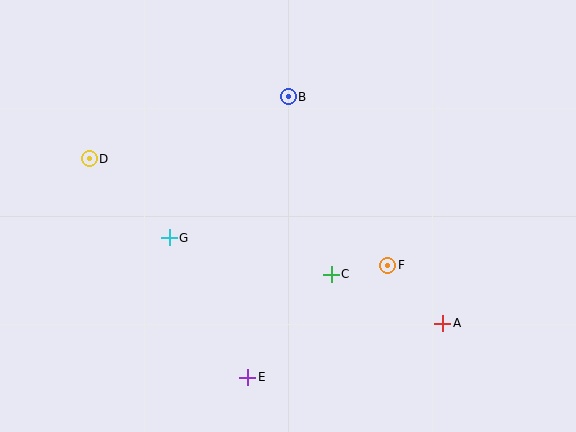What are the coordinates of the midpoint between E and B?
The midpoint between E and B is at (268, 237).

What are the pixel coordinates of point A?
Point A is at (443, 323).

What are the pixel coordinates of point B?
Point B is at (288, 97).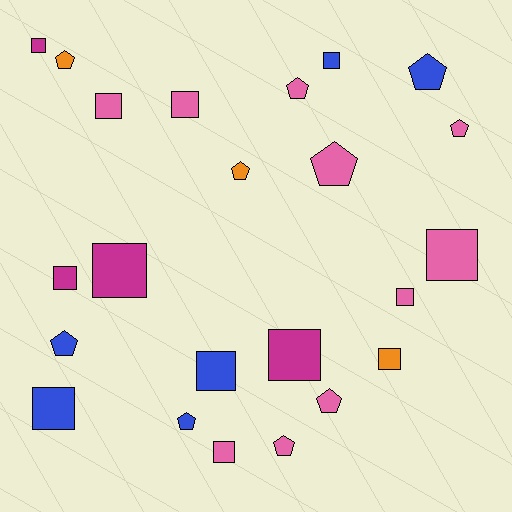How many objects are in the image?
There are 23 objects.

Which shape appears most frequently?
Square, with 13 objects.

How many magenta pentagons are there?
There are no magenta pentagons.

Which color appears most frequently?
Pink, with 10 objects.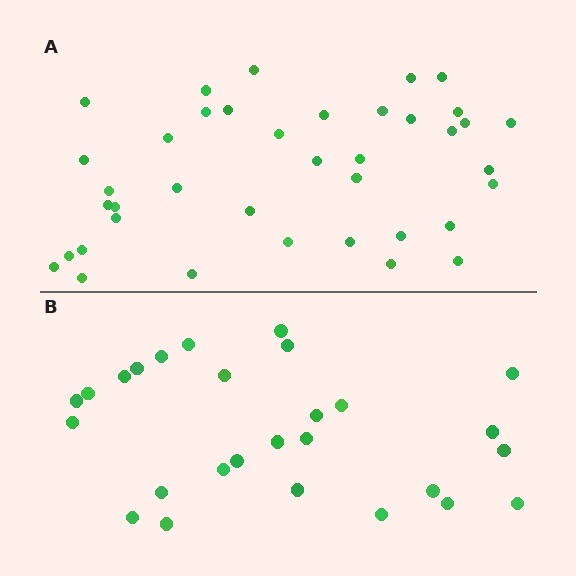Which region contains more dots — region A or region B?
Region A (the top region) has more dots.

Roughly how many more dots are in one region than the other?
Region A has roughly 12 or so more dots than region B.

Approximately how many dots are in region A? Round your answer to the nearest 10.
About 40 dots. (The exact count is 39, which rounds to 40.)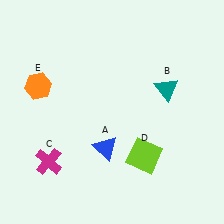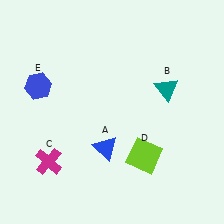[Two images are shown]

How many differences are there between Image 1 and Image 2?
There is 1 difference between the two images.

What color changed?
The hexagon (E) changed from orange in Image 1 to blue in Image 2.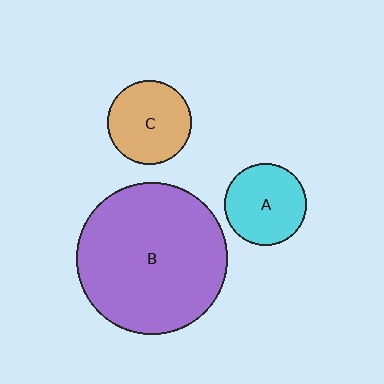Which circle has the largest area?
Circle B (purple).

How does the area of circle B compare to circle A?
Approximately 3.4 times.